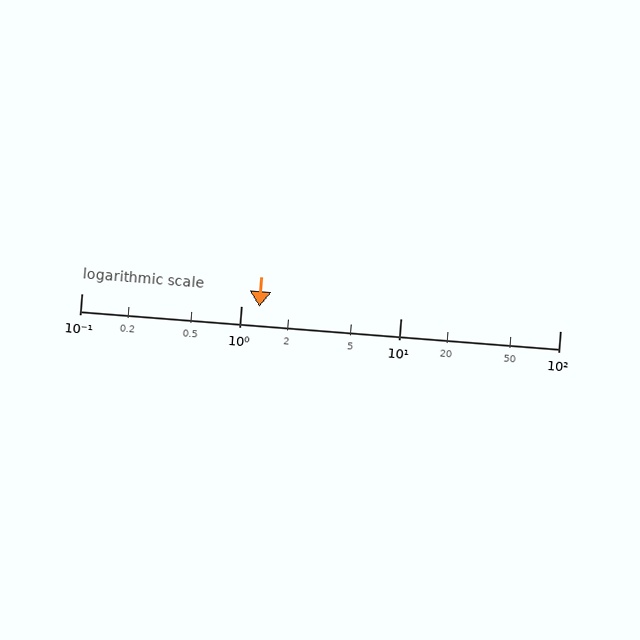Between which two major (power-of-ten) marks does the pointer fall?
The pointer is between 1 and 10.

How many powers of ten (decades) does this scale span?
The scale spans 3 decades, from 0.1 to 100.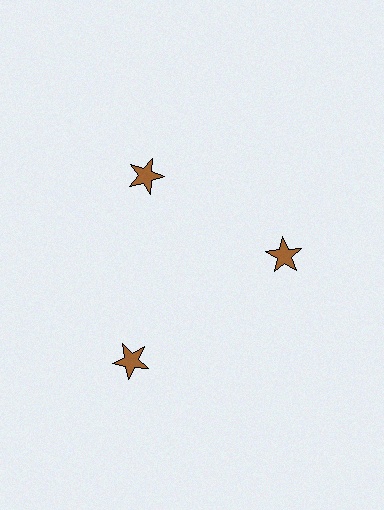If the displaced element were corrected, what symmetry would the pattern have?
It would have 3-fold rotational symmetry — the pattern would map onto itself every 120 degrees.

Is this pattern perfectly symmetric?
No. The 3 brown stars are arranged in a ring, but one element near the 7 o'clock position is pushed outward from the center, breaking the 3-fold rotational symmetry.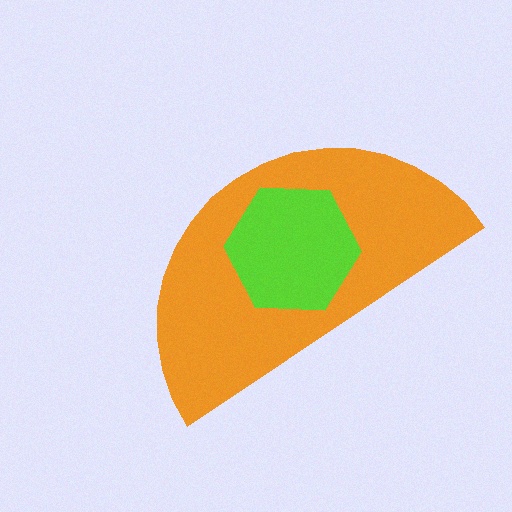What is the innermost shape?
The lime hexagon.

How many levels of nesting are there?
2.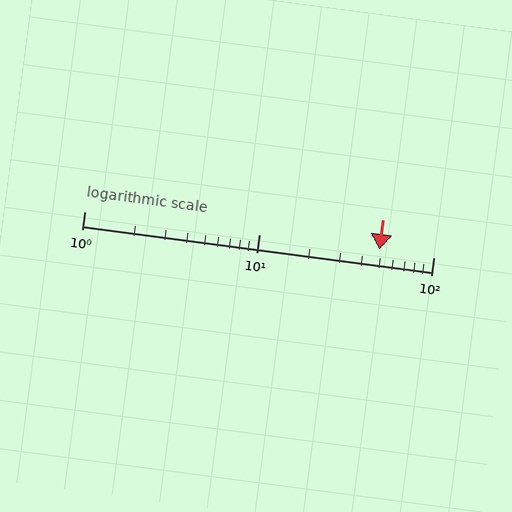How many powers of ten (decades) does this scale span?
The scale spans 2 decades, from 1 to 100.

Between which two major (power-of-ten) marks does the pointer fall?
The pointer is between 10 and 100.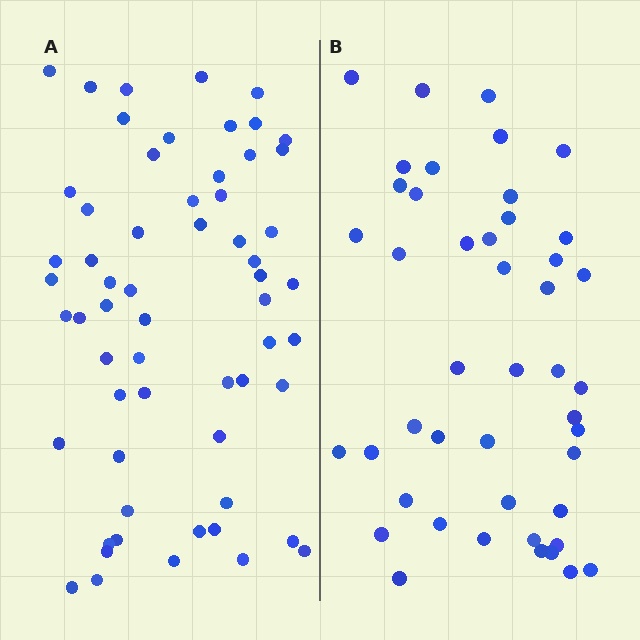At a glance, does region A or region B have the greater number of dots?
Region A (the left region) has more dots.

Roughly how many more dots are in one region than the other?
Region A has approximately 15 more dots than region B.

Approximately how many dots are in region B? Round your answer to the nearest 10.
About 40 dots. (The exact count is 45, which rounds to 40.)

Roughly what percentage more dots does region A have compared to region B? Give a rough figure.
About 35% more.